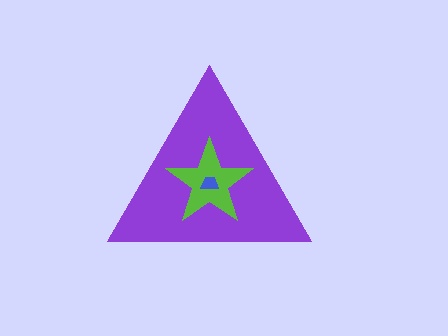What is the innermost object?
The blue trapezoid.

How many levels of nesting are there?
3.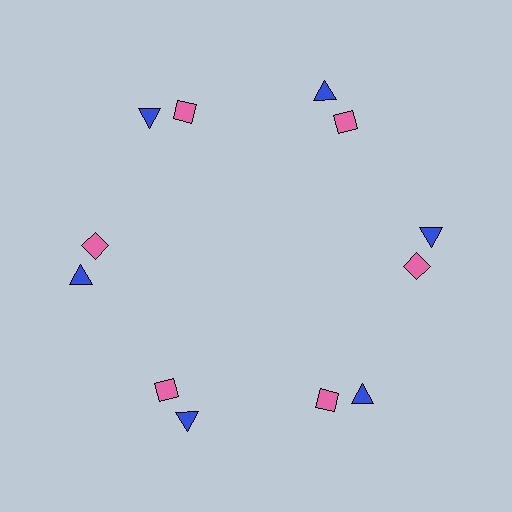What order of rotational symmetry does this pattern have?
This pattern has 6-fold rotational symmetry.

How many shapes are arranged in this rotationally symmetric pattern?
There are 12 shapes, arranged in 6 groups of 2.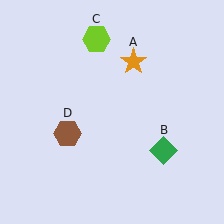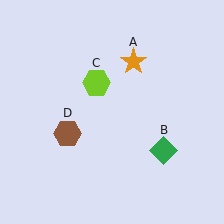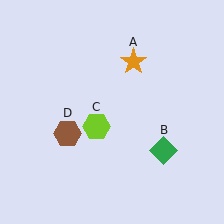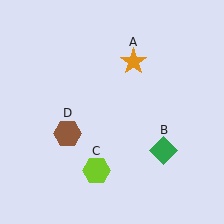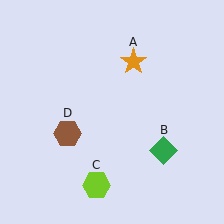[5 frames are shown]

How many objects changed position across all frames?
1 object changed position: lime hexagon (object C).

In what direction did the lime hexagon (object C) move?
The lime hexagon (object C) moved down.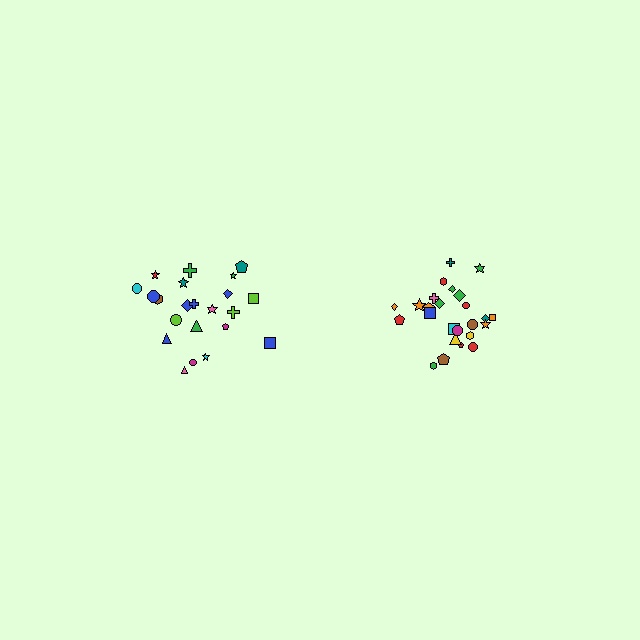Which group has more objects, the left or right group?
The right group.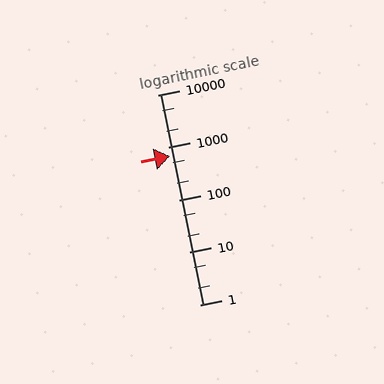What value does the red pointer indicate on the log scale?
The pointer indicates approximately 680.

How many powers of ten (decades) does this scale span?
The scale spans 4 decades, from 1 to 10000.